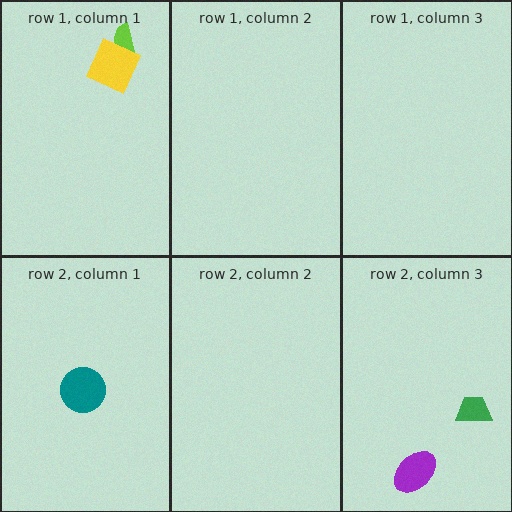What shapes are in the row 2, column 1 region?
The teal circle.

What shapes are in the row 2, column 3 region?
The green trapezoid, the purple ellipse.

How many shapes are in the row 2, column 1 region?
1.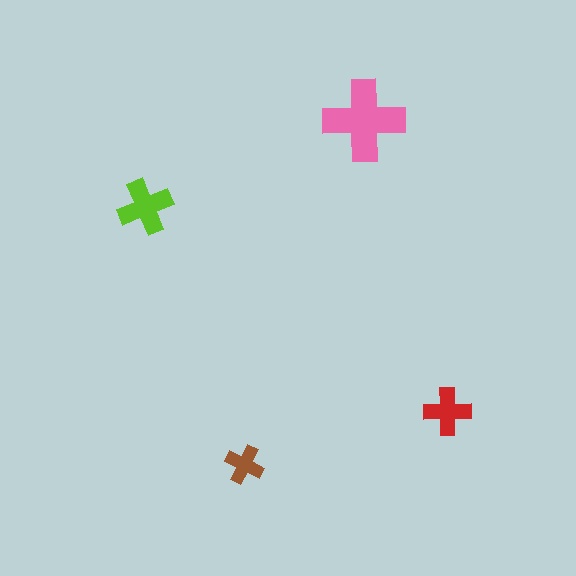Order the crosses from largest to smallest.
the pink one, the lime one, the red one, the brown one.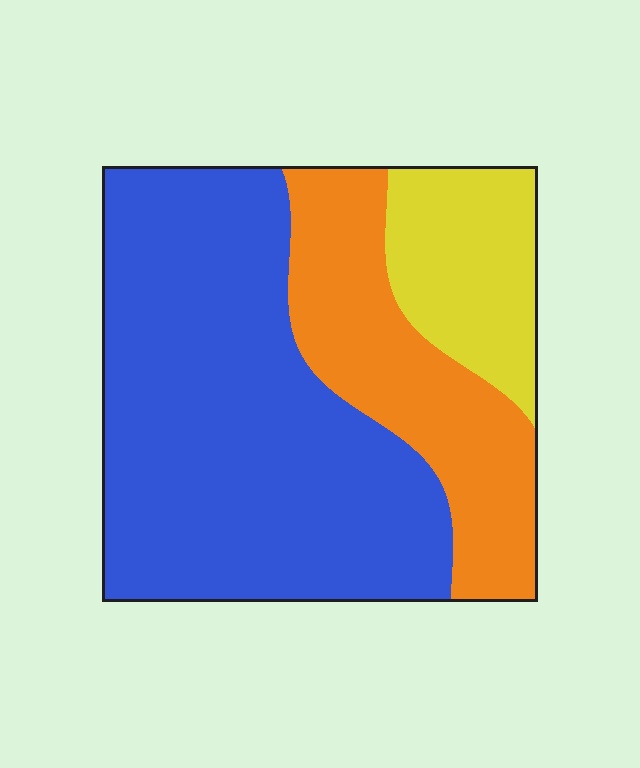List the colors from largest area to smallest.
From largest to smallest: blue, orange, yellow.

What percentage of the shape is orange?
Orange covers roughly 25% of the shape.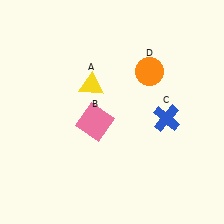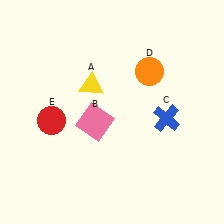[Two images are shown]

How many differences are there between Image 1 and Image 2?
There is 1 difference between the two images.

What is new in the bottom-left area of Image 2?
A red circle (E) was added in the bottom-left area of Image 2.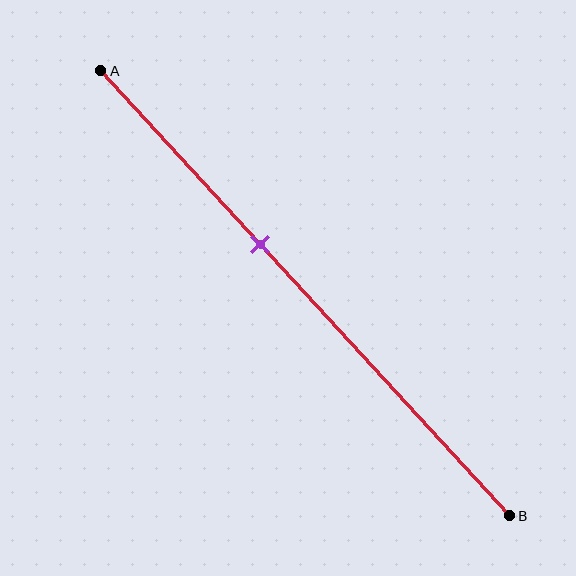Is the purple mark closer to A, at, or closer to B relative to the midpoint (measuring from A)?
The purple mark is closer to point A than the midpoint of segment AB.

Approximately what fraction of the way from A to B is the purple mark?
The purple mark is approximately 40% of the way from A to B.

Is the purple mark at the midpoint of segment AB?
No, the mark is at about 40% from A, not at the 50% midpoint.